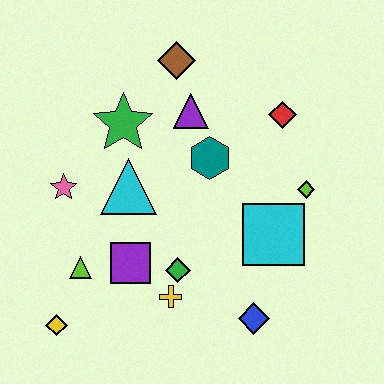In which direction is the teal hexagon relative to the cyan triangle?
The teal hexagon is to the right of the cyan triangle.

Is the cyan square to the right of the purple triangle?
Yes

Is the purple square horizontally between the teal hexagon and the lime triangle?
Yes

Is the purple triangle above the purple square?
Yes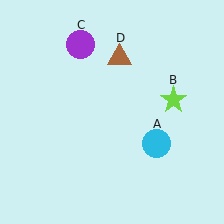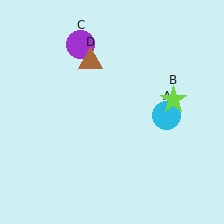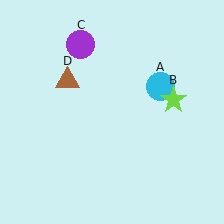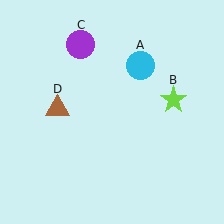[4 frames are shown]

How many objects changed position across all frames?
2 objects changed position: cyan circle (object A), brown triangle (object D).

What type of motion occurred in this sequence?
The cyan circle (object A), brown triangle (object D) rotated counterclockwise around the center of the scene.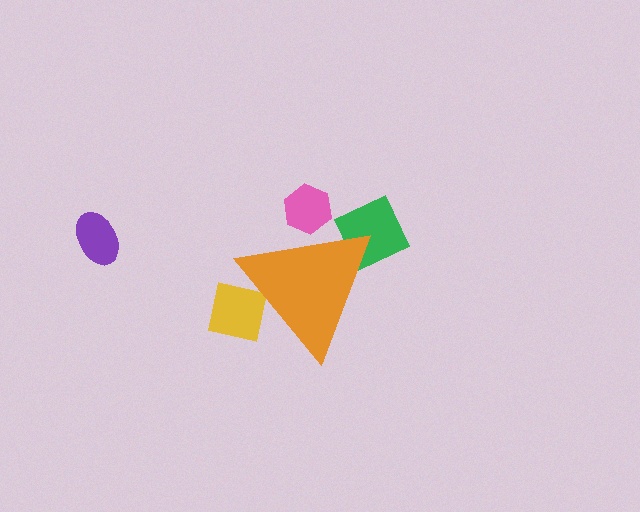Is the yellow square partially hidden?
Yes, the yellow square is partially hidden behind the orange triangle.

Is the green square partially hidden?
Yes, the green square is partially hidden behind the orange triangle.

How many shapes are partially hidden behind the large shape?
3 shapes are partially hidden.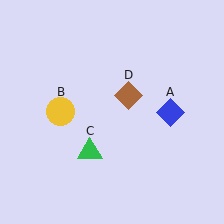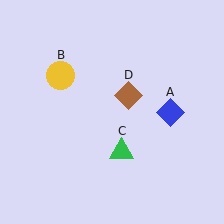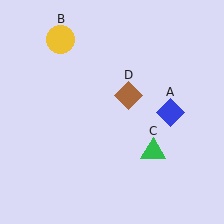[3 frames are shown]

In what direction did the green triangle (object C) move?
The green triangle (object C) moved right.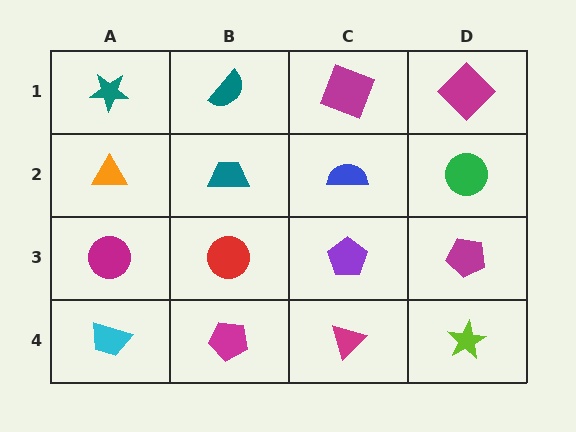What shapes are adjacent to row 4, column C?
A purple pentagon (row 3, column C), a magenta pentagon (row 4, column B), a lime star (row 4, column D).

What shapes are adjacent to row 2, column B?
A teal semicircle (row 1, column B), a red circle (row 3, column B), an orange triangle (row 2, column A), a blue semicircle (row 2, column C).